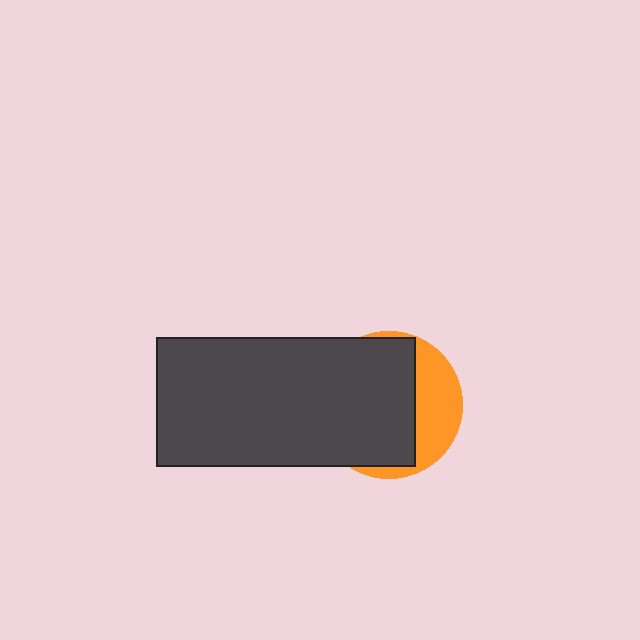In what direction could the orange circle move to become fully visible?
The orange circle could move right. That would shift it out from behind the dark gray rectangle entirely.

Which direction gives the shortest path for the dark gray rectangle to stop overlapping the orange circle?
Moving left gives the shortest separation.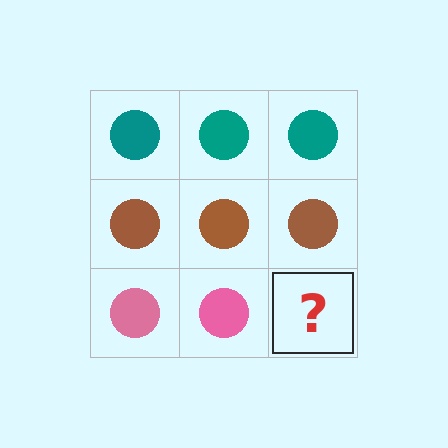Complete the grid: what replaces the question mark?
The question mark should be replaced with a pink circle.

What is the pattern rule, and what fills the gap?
The rule is that each row has a consistent color. The gap should be filled with a pink circle.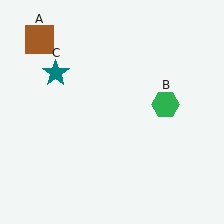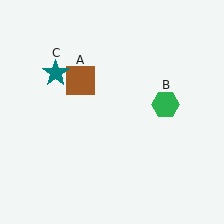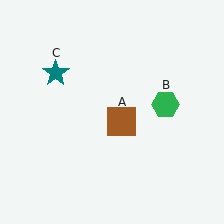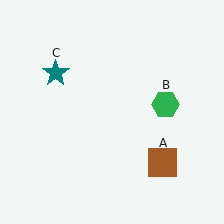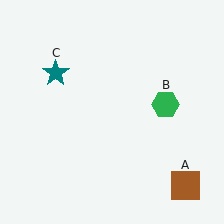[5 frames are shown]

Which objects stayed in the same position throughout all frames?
Green hexagon (object B) and teal star (object C) remained stationary.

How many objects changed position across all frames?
1 object changed position: brown square (object A).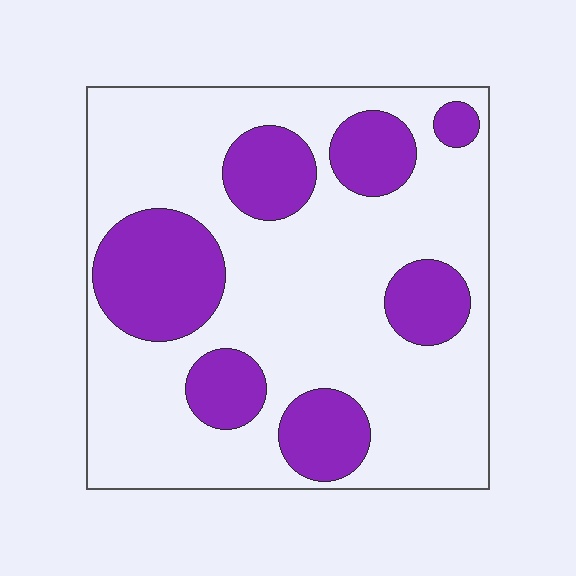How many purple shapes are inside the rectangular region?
7.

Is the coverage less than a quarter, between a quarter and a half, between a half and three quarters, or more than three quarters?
Between a quarter and a half.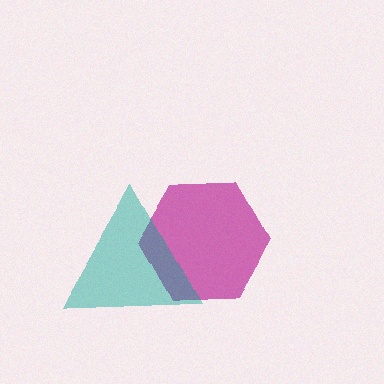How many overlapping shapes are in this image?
There are 2 overlapping shapes in the image.